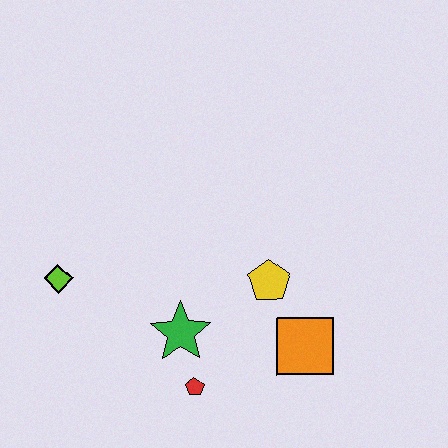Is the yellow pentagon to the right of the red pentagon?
Yes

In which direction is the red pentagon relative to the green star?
The red pentagon is below the green star.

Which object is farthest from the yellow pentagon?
The lime diamond is farthest from the yellow pentagon.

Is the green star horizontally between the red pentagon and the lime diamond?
Yes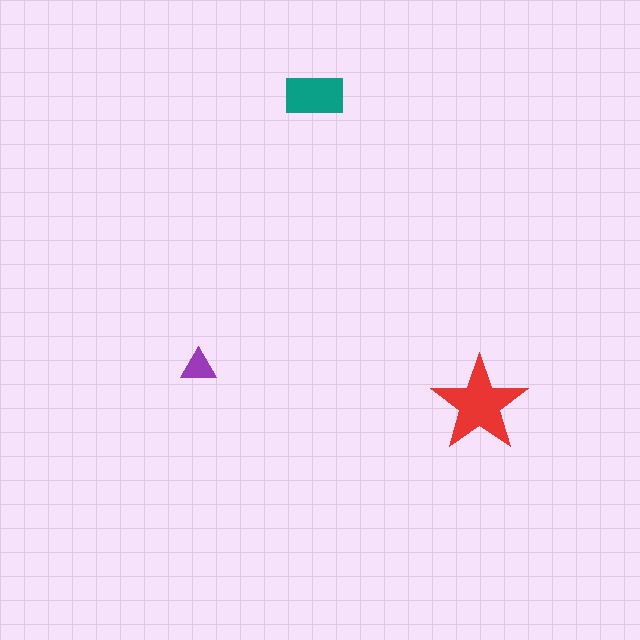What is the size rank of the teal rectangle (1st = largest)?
2nd.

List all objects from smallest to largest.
The purple triangle, the teal rectangle, the red star.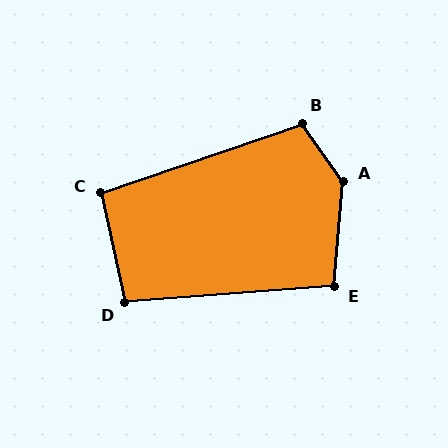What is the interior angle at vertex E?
Approximately 99 degrees (obtuse).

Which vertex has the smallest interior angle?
C, at approximately 97 degrees.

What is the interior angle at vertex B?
Approximately 107 degrees (obtuse).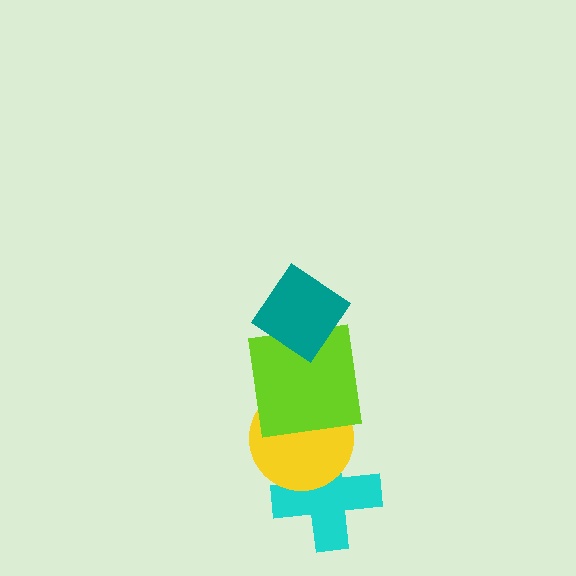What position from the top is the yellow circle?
The yellow circle is 3rd from the top.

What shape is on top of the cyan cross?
The yellow circle is on top of the cyan cross.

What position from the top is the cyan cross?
The cyan cross is 4th from the top.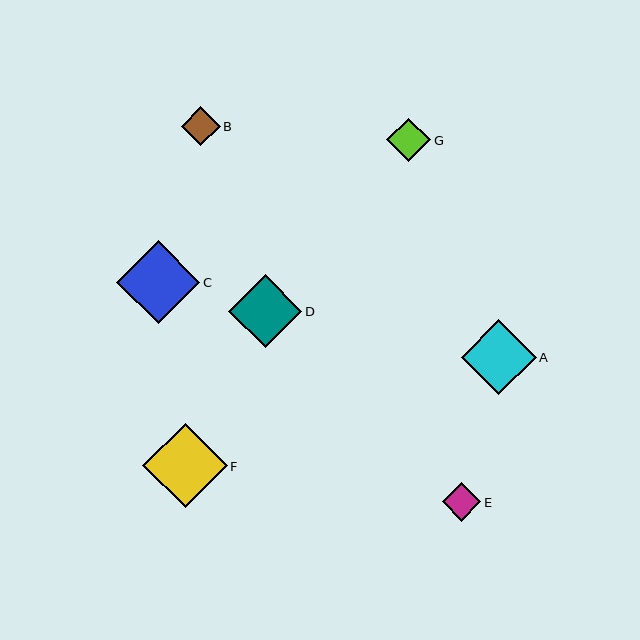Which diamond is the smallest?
Diamond E is the smallest with a size of approximately 38 pixels.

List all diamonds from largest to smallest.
From largest to smallest: F, C, A, D, G, B, E.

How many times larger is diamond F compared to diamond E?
Diamond F is approximately 2.2 times the size of diamond E.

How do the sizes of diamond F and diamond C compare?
Diamond F and diamond C are approximately the same size.